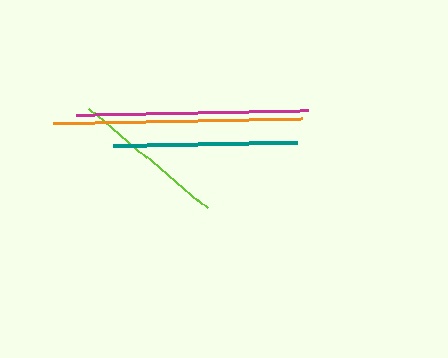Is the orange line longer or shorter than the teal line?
The orange line is longer than the teal line.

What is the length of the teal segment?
The teal segment is approximately 184 pixels long.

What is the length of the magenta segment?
The magenta segment is approximately 232 pixels long.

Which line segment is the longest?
The orange line is the longest at approximately 249 pixels.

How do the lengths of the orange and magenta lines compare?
The orange and magenta lines are approximately the same length.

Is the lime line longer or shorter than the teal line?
The teal line is longer than the lime line.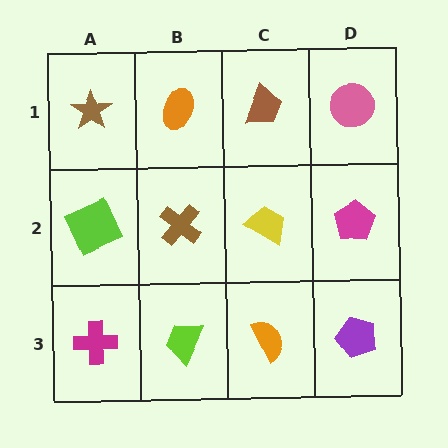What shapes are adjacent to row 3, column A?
A lime square (row 2, column A), a lime trapezoid (row 3, column B).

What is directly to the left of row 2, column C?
A brown cross.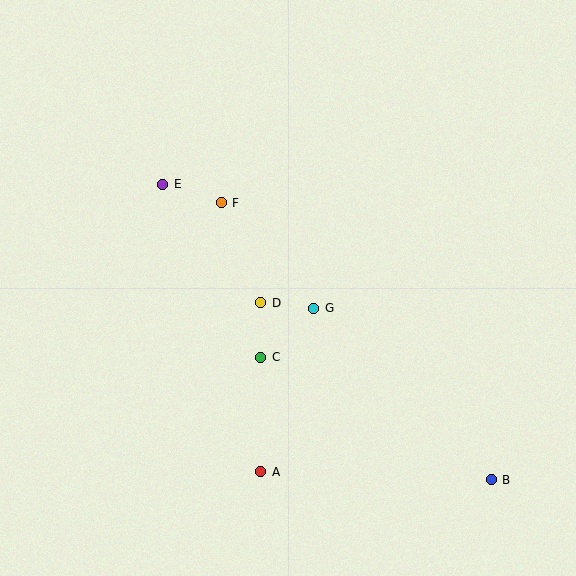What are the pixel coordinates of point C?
Point C is at (261, 357).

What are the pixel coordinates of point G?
Point G is at (314, 308).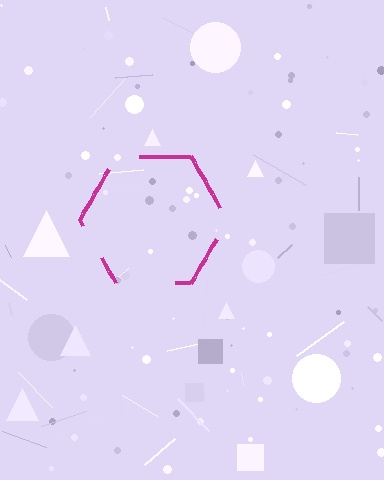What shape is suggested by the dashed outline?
The dashed outline suggests a hexagon.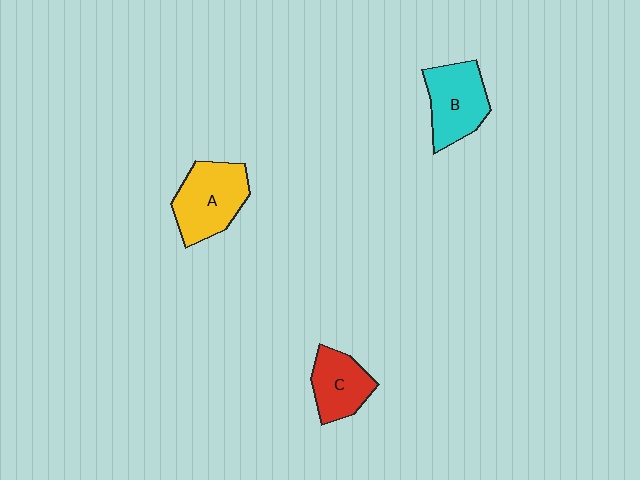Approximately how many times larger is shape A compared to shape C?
Approximately 1.4 times.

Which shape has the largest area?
Shape A (yellow).